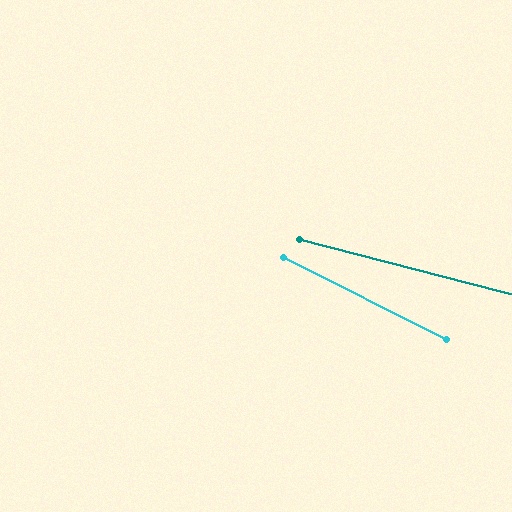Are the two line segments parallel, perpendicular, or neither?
Neither parallel nor perpendicular — they differ by about 12°.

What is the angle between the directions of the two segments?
Approximately 12 degrees.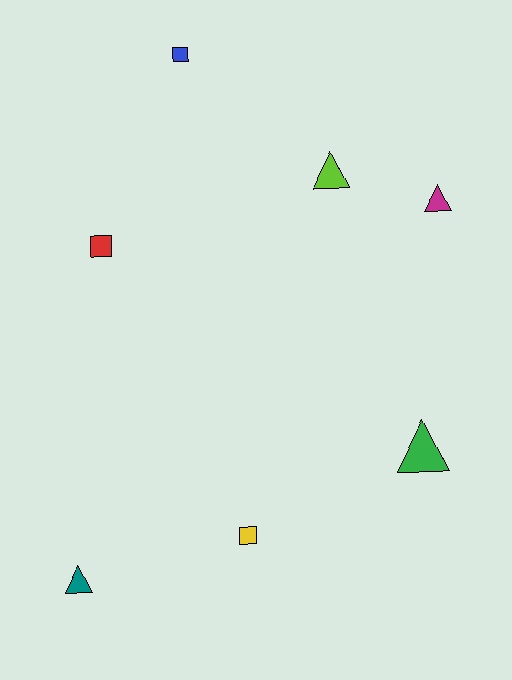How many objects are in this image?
There are 7 objects.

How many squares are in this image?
There are 3 squares.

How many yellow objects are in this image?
There is 1 yellow object.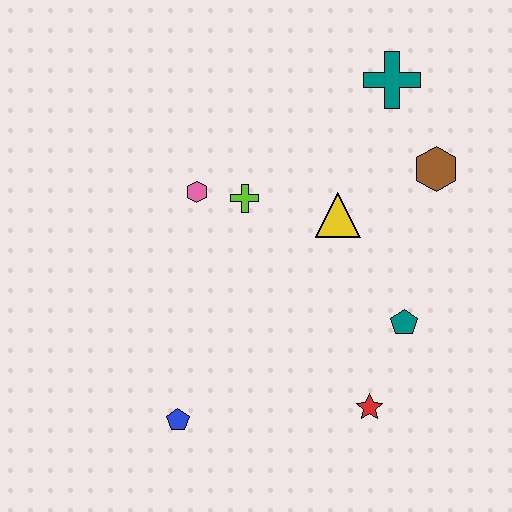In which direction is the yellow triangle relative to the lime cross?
The yellow triangle is to the right of the lime cross.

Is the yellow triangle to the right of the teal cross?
No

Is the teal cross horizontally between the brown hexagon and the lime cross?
Yes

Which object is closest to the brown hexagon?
The teal cross is closest to the brown hexagon.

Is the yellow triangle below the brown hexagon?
Yes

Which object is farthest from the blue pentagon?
The teal cross is farthest from the blue pentagon.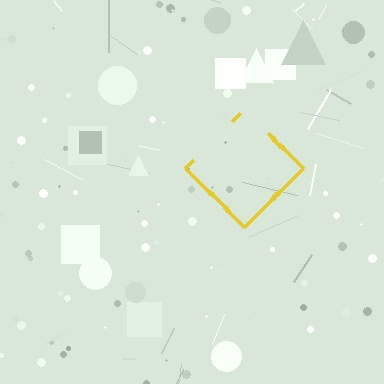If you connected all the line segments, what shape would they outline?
They would outline a diamond.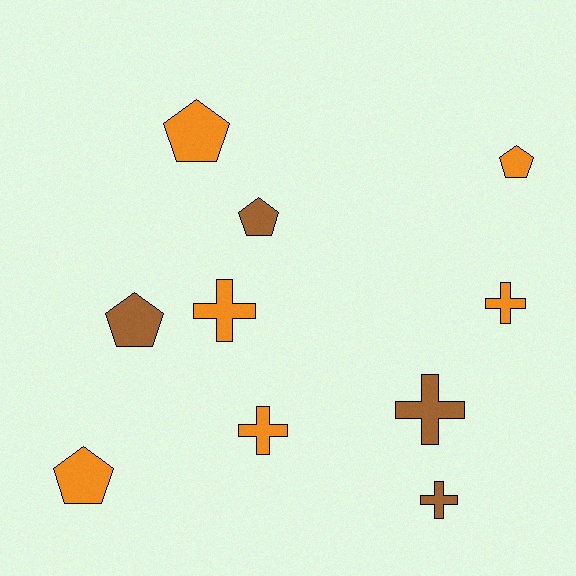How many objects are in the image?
There are 10 objects.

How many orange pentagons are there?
There are 3 orange pentagons.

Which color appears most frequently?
Orange, with 6 objects.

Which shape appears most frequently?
Cross, with 5 objects.